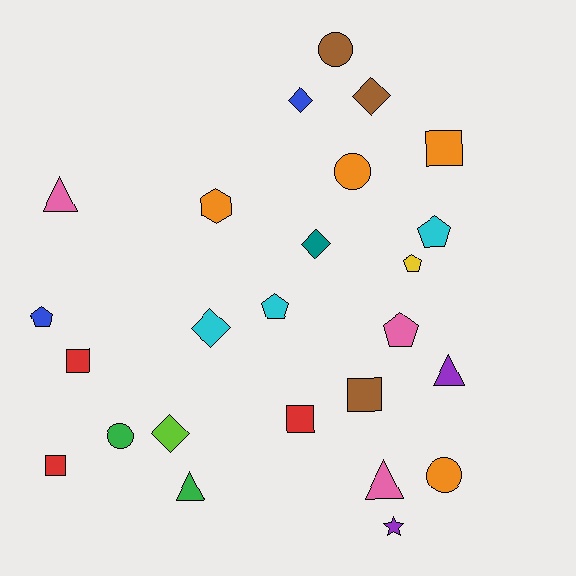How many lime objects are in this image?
There is 1 lime object.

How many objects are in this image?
There are 25 objects.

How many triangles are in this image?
There are 4 triangles.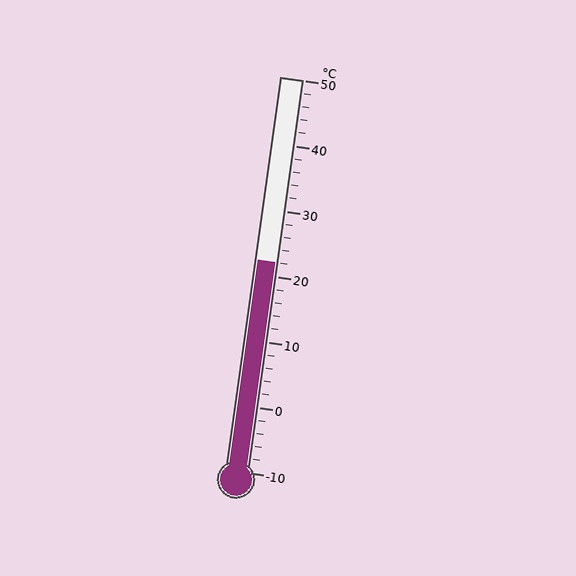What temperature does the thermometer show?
The thermometer shows approximately 22°C.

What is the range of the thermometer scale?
The thermometer scale ranges from -10°C to 50°C.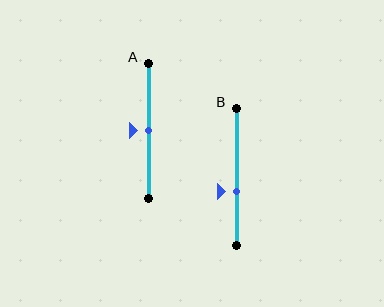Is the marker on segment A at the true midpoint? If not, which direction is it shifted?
Yes, the marker on segment A is at the true midpoint.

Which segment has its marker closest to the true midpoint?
Segment A has its marker closest to the true midpoint.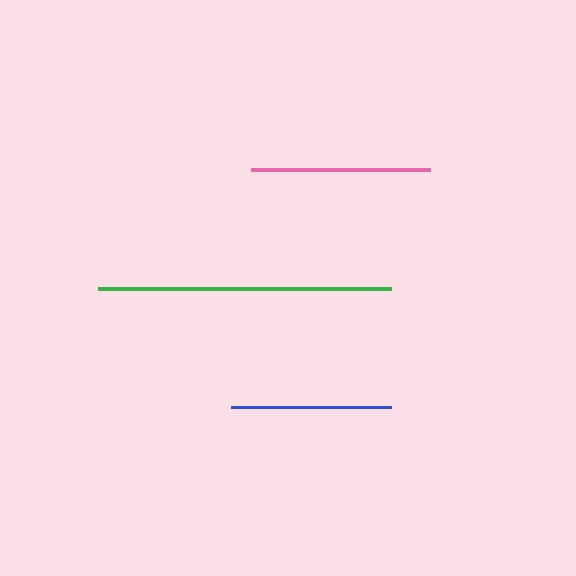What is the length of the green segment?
The green segment is approximately 293 pixels long.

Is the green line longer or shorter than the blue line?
The green line is longer than the blue line.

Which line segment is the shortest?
The blue line is the shortest at approximately 160 pixels.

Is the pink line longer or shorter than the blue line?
The pink line is longer than the blue line.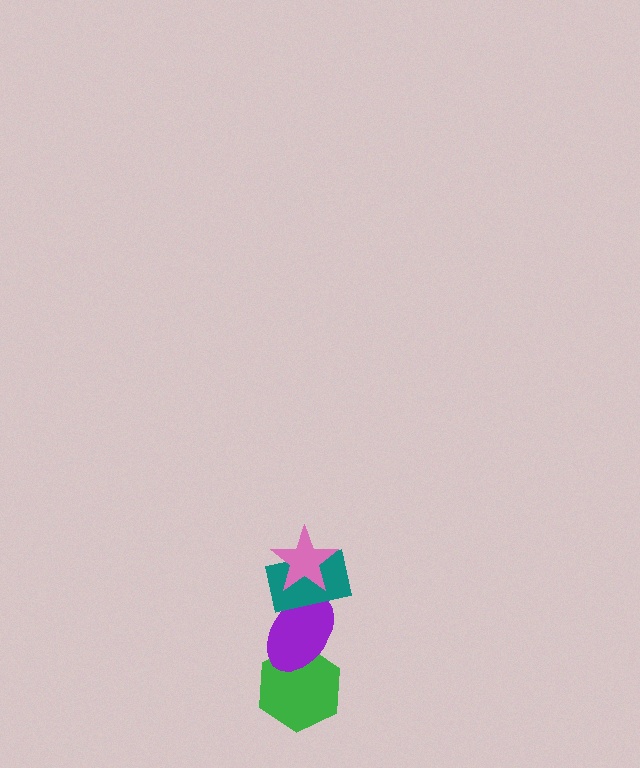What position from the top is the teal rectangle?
The teal rectangle is 2nd from the top.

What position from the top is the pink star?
The pink star is 1st from the top.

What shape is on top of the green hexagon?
The purple ellipse is on top of the green hexagon.